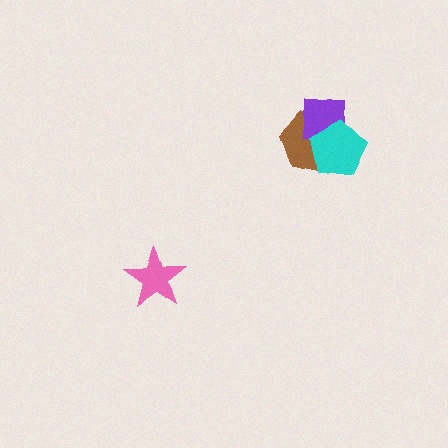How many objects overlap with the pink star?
0 objects overlap with the pink star.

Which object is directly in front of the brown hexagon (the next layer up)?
The purple square is directly in front of the brown hexagon.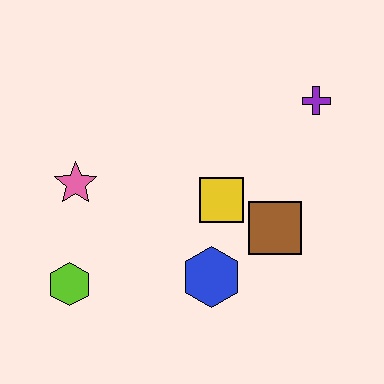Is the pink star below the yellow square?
No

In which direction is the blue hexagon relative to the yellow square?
The blue hexagon is below the yellow square.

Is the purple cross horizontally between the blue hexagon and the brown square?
No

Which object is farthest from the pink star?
The purple cross is farthest from the pink star.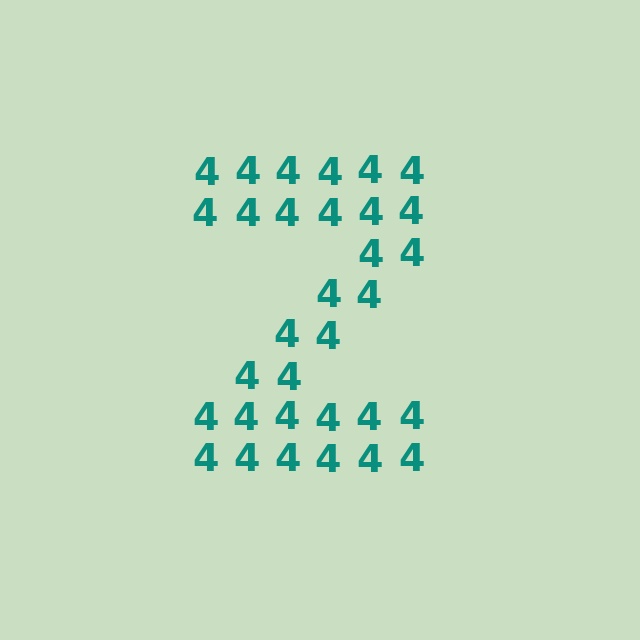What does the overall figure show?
The overall figure shows the letter Z.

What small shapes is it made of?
It is made of small digit 4's.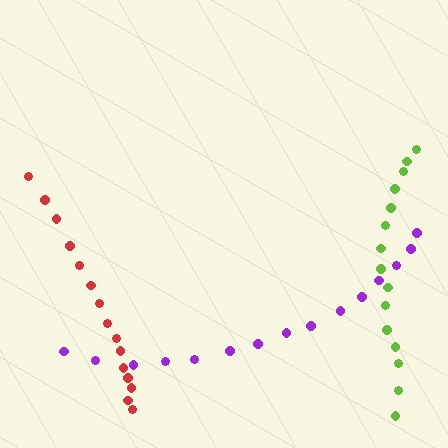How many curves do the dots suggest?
There are 3 distinct paths.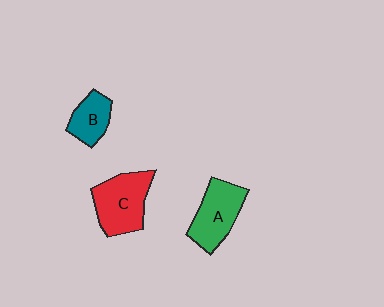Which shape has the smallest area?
Shape B (teal).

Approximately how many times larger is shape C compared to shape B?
Approximately 1.8 times.